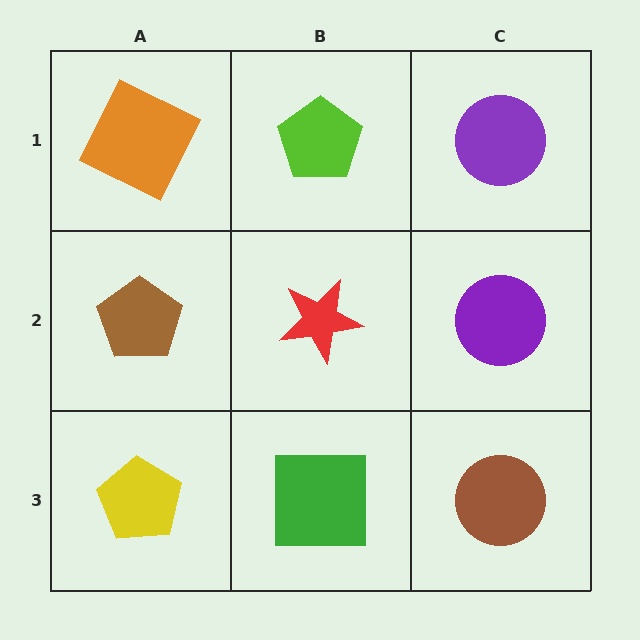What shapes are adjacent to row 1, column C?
A purple circle (row 2, column C), a lime pentagon (row 1, column B).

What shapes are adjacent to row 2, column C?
A purple circle (row 1, column C), a brown circle (row 3, column C), a red star (row 2, column B).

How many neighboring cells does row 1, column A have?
2.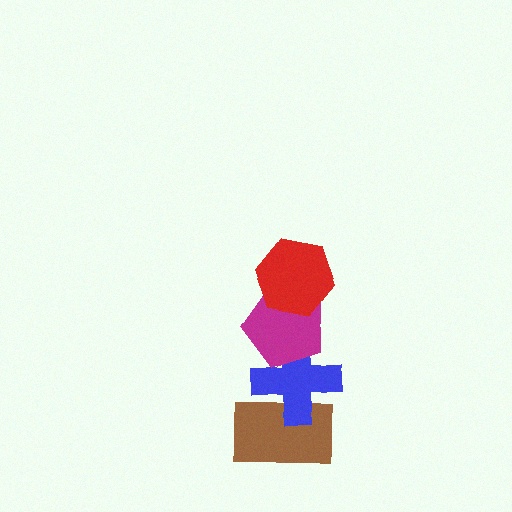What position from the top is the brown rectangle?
The brown rectangle is 4th from the top.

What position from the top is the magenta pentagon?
The magenta pentagon is 2nd from the top.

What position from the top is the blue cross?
The blue cross is 3rd from the top.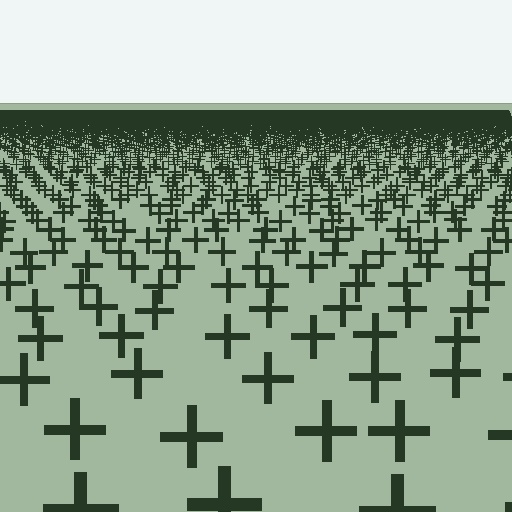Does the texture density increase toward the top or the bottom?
Density increases toward the top.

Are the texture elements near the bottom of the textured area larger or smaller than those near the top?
Larger. Near the bottom, elements are closer to the viewer and appear at a bigger on-screen size.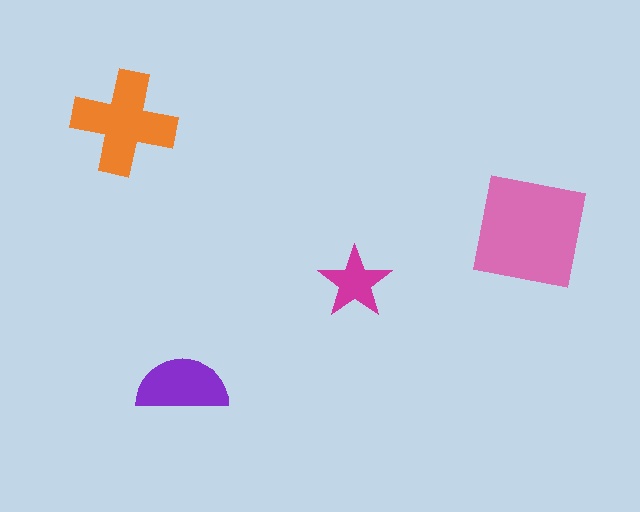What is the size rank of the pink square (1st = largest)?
1st.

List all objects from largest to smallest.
The pink square, the orange cross, the purple semicircle, the magenta star.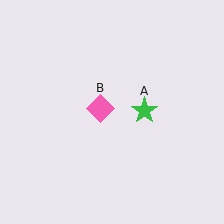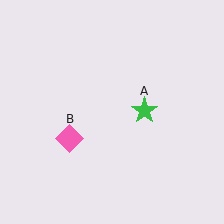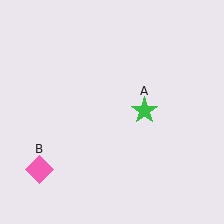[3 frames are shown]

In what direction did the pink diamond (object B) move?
The pink diamond (object B) moved down and to the left.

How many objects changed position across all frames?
1 object changed position: pink diamond (object B).